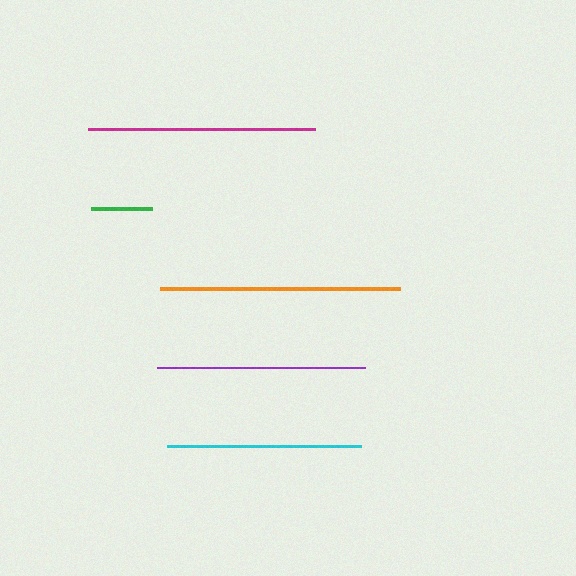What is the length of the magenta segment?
The magenta segment is approximately 227 pixels long.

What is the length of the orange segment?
The orange segment is approximately 240 pixels long.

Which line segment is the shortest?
The green line is the shortest at approximately 62 pixels.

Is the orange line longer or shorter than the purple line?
The orange line is longer than the purple line.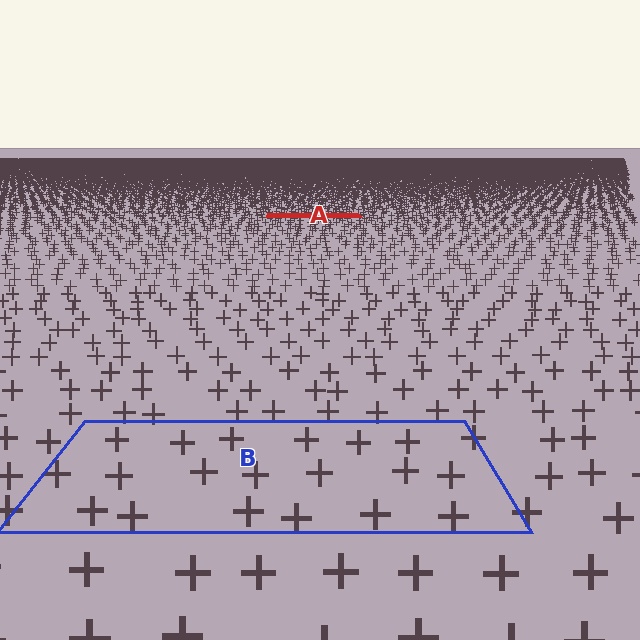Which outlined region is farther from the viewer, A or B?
Region A is farther from the viewer — the texture elements inside it appear smaller and more densely packed.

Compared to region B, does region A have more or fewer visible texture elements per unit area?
Region A has more texture elements per unit area — they are packed more densely because it is farther away.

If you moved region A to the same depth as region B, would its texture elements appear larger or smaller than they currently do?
They would appear larger. At a closer depth, the same texture elements are projected at a bigger on-screen size.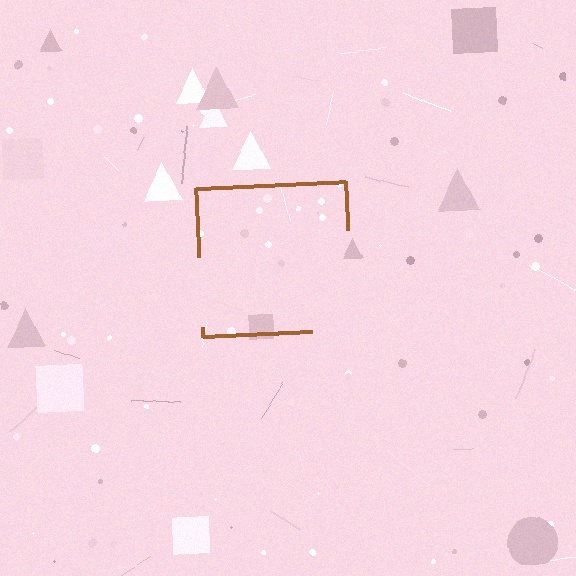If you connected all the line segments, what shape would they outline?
They would outline a square.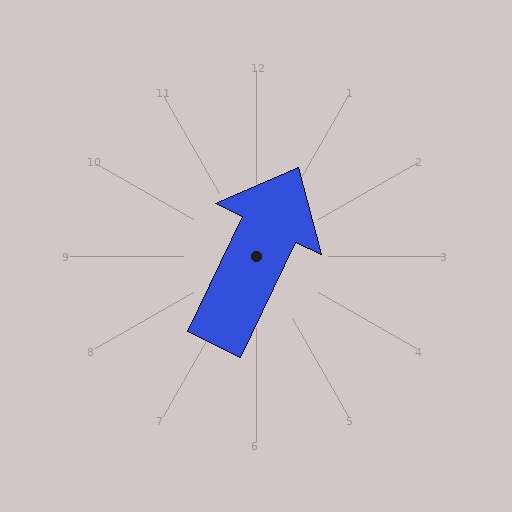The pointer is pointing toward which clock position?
Roughly 1 o'clock.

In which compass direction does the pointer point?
Northeast.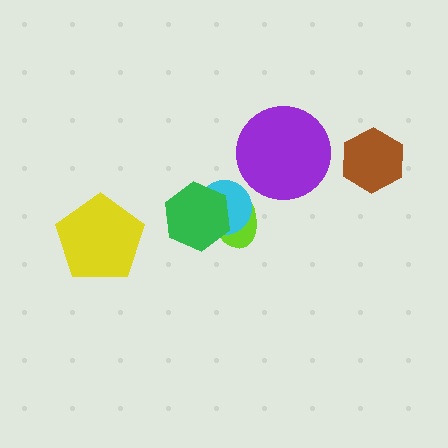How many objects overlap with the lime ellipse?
2 objects overlap with the lime ellipse.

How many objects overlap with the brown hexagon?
0 objects overlap with the brown hexagon.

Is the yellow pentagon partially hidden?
No, no other shape covers it.